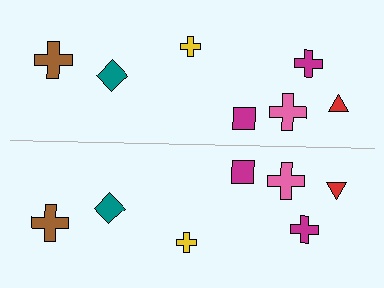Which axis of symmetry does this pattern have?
The pattern has a horizontal axis of symmetry running through the center of the image.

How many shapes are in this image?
There are 14 shapes in this image.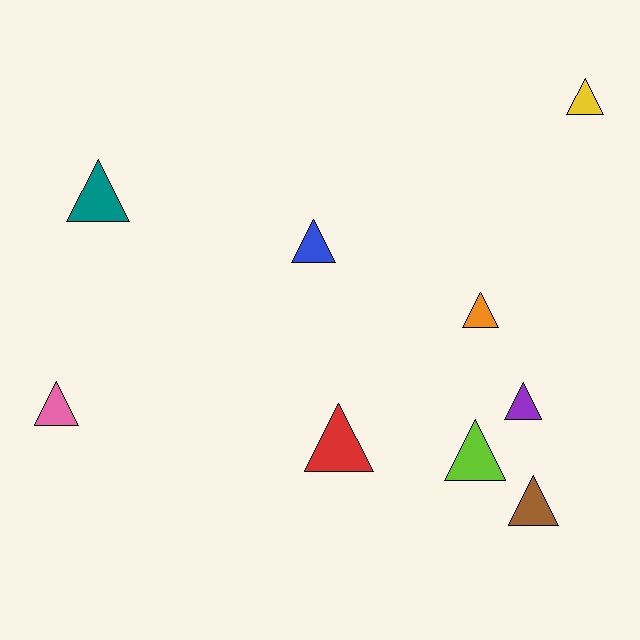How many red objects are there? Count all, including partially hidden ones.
There is 1 red object.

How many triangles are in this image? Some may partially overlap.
There are 9 triangles.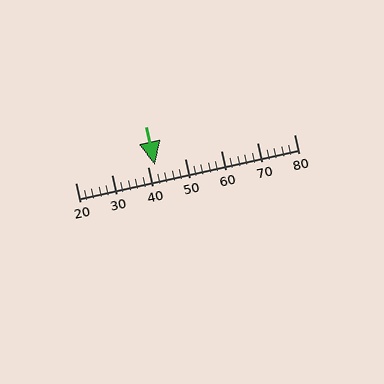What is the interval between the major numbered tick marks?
The major tick marks are spaced 10 units apart.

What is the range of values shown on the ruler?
The ruler shows values from 20 to 80.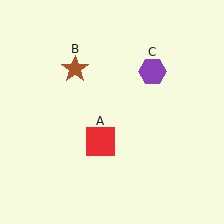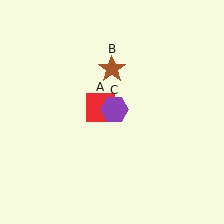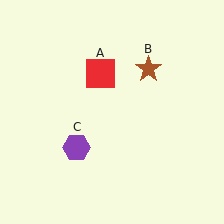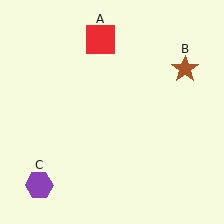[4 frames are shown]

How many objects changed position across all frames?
3 objects changed position: red square (object A), brown star (object B), purple hexagon (object C).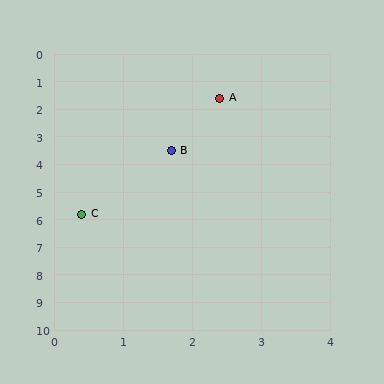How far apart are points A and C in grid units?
Points A and C are about 4.7 grid units apart.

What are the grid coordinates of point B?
Point B is at approximately (1.7, 3.5).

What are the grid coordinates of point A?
Point A is at approximately (2.4, 1.6).